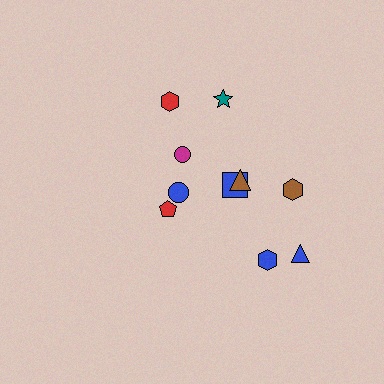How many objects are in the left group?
There are 3 objects.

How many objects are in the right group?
There are 7 objects.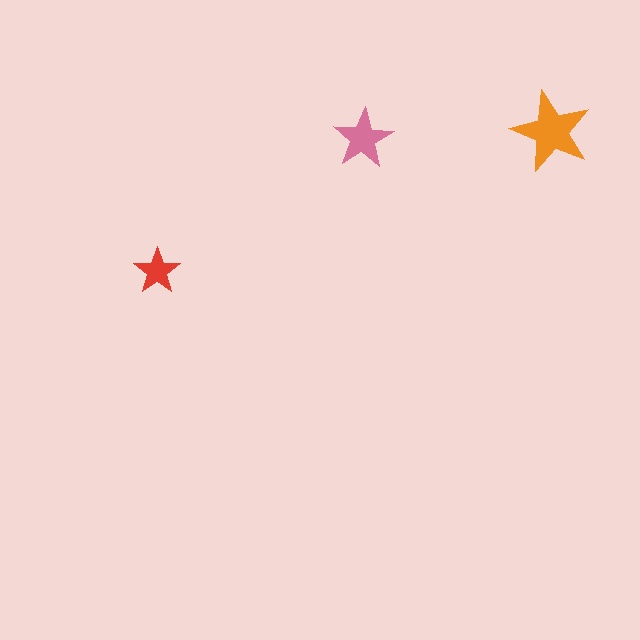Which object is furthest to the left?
The red star is leftmost.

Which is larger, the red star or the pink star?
The pink one.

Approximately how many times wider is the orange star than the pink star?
About 1.5 times wider.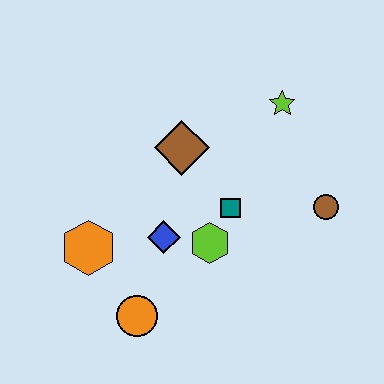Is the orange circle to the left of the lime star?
Yes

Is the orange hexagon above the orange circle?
Yes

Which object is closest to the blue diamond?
The lime hexagon is closest to the blue diamond.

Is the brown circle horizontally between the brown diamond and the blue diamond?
No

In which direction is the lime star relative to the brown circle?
The lime star is above the brown circle.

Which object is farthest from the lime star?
The orange circle is farthest from the lime star.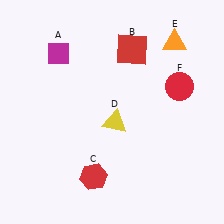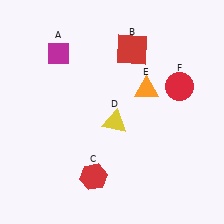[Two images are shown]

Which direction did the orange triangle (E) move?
The orange triangle (E) moved down.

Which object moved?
The orange triangle (E) moved down.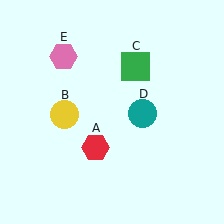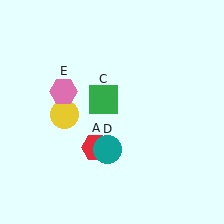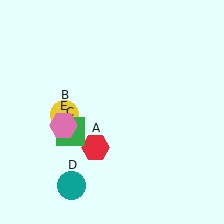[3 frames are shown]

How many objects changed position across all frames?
3 objects changed position: green square (object C), teal circle (object D), pink hexagon (object E).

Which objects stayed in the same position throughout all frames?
Red hexagon (object A) and yellow circle (object B) remained stationary.